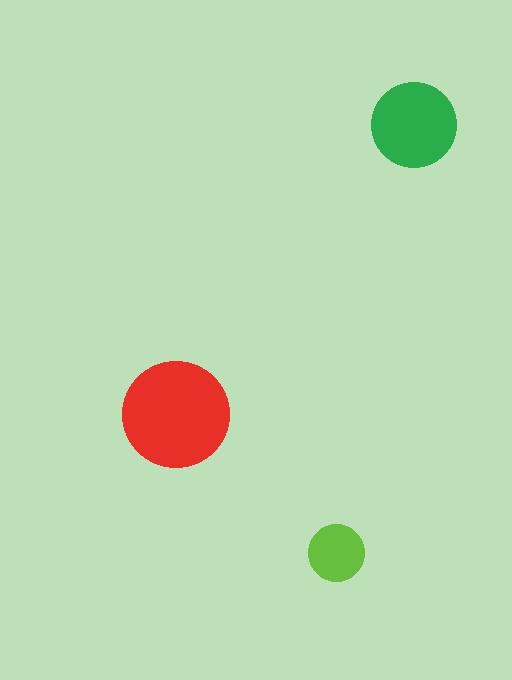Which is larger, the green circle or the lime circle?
The green one.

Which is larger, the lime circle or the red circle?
The red one.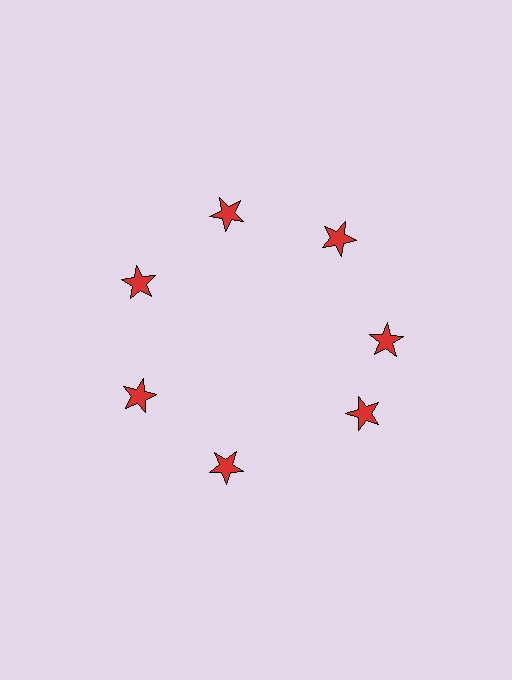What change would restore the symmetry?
The symmetry would be restored by rotating it back into even spacing with its neighbors so that all 7 stars sit at equal angles and equal distance from the center.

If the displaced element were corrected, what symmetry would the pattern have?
It would have 7-fold rotational symmetry — the pattern would map onto itself every 51 degrees.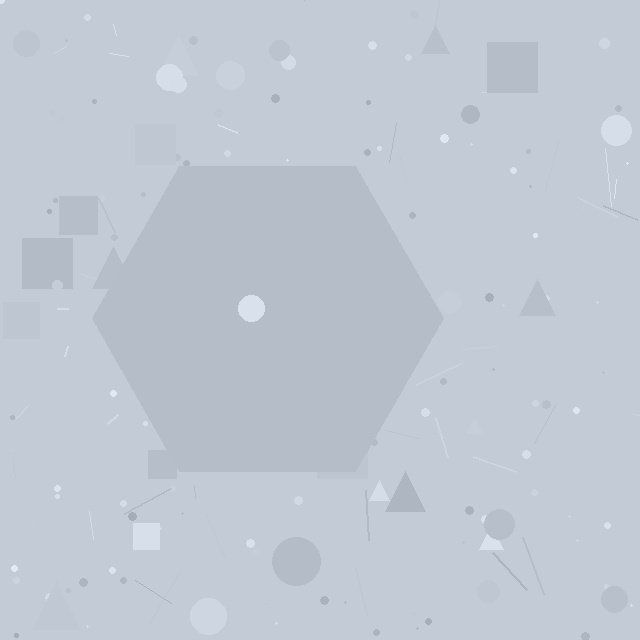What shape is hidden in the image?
A hexagon is hidden in the image.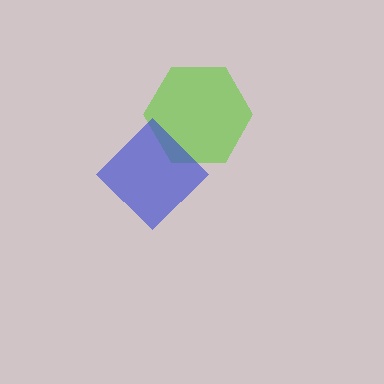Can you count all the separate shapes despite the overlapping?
Yes, there are 2 separate shapes.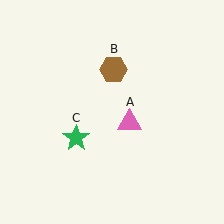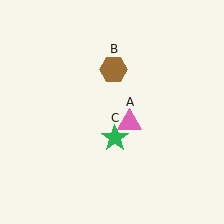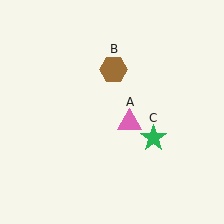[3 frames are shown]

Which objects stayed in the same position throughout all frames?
Pink triangle (object A) and brown hexagon (object B) remained stationary.